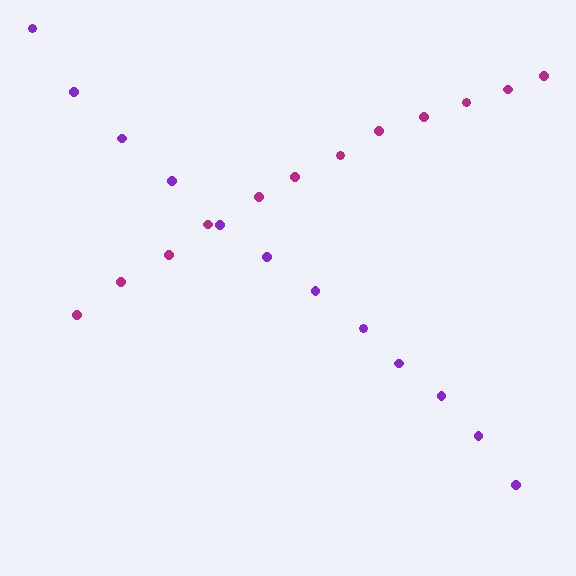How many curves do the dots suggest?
There are 2 distinct paths.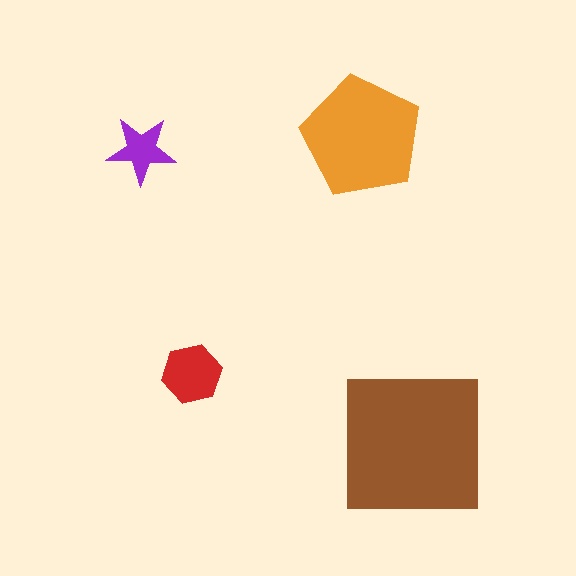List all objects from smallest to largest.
The purple star, the red hexagon, the orange pentagon, the brown square.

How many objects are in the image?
There are 4 objects in the image.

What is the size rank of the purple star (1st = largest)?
4th.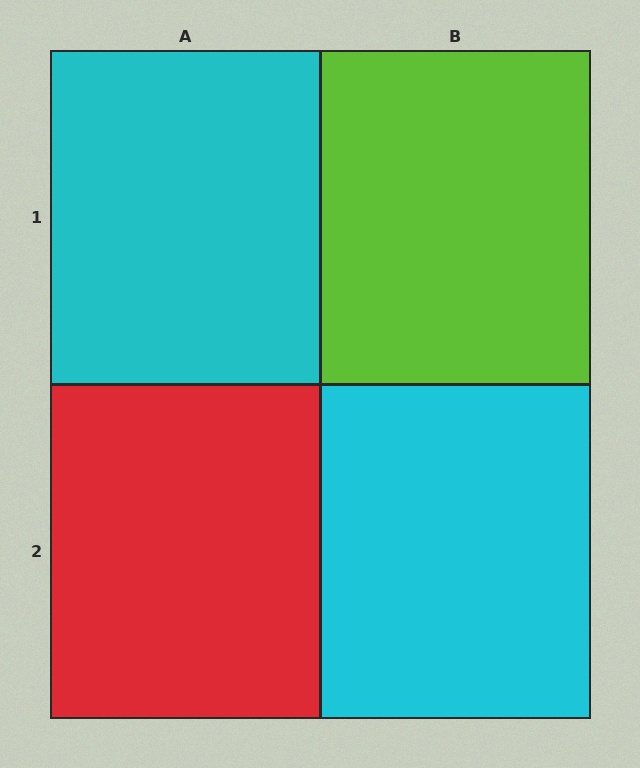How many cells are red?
1 cell is red.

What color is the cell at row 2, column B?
Cyan.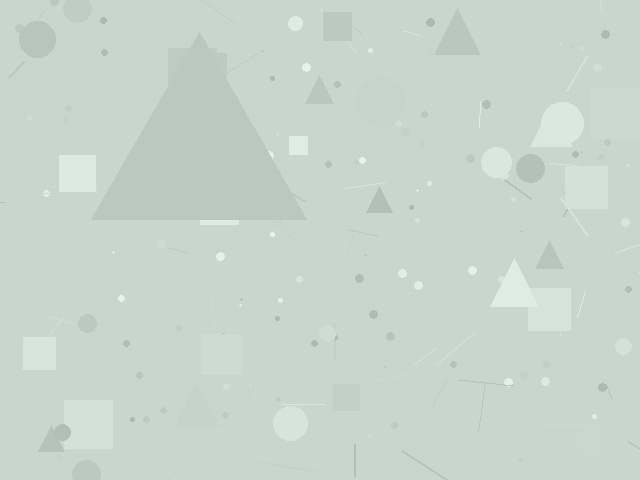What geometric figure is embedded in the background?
A triangle is embedded in the background.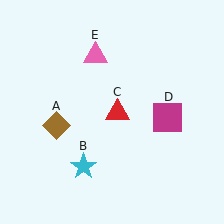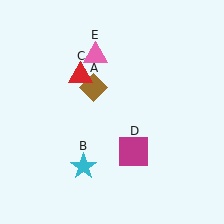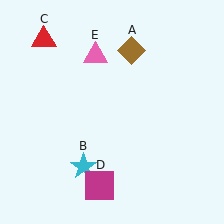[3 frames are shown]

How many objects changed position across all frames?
3 objects changed position: brown diamond (object A), red triangle (object C), magenta square (object D).